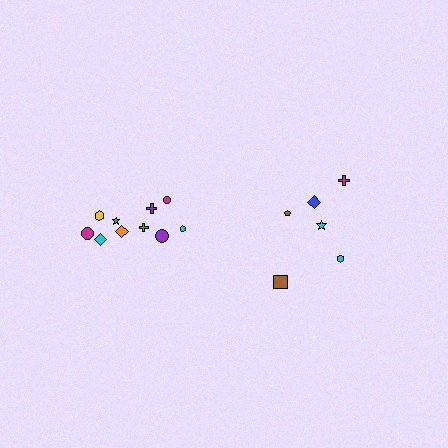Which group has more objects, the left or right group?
The left group.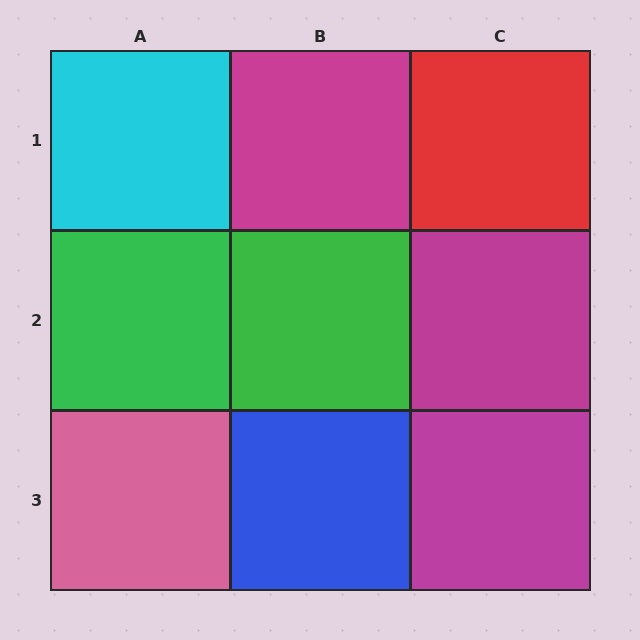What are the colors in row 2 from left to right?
Green, green, magenta.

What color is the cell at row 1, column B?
Magenta.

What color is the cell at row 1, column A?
Cyan.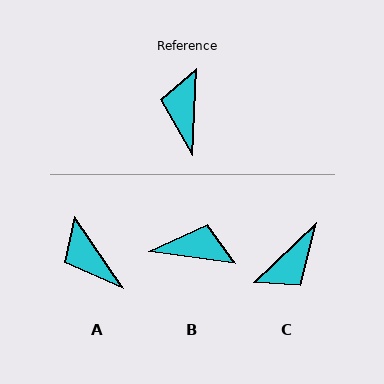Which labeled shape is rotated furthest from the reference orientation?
C, about 136 degrees away.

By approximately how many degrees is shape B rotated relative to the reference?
Approximately 96 degrees clockwise.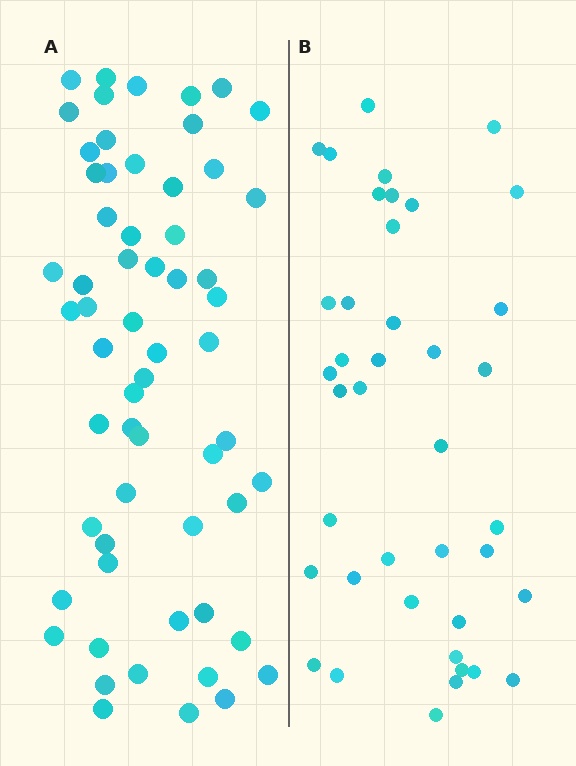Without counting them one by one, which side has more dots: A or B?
Region A (the left region) has more dots.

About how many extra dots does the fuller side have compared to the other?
Region A has approximately 20 more dots than region B.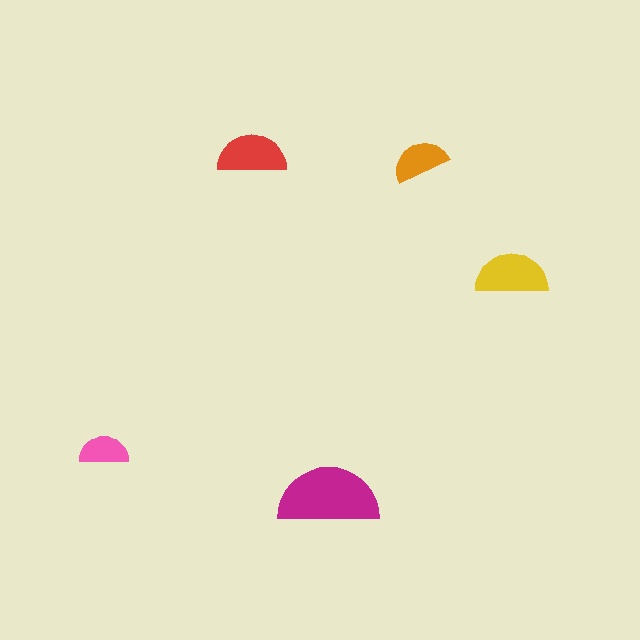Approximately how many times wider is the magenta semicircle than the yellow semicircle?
About 1.5 times wider.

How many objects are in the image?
There are 5 objects in the image.